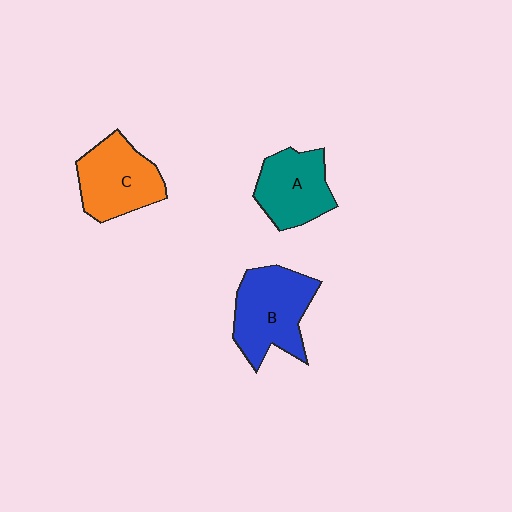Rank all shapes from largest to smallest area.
From largest to smallest: B (blue), C (orange), A (teal).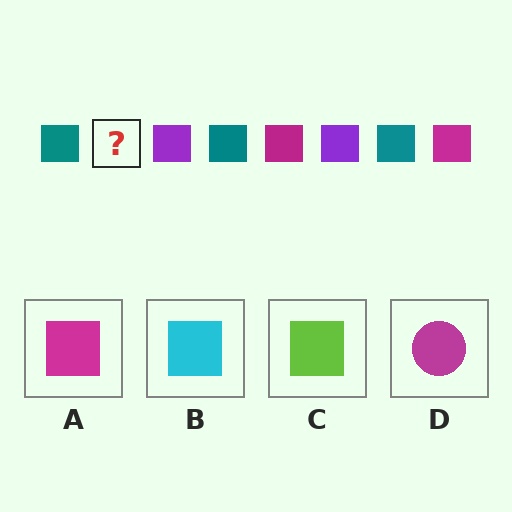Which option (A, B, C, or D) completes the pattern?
A.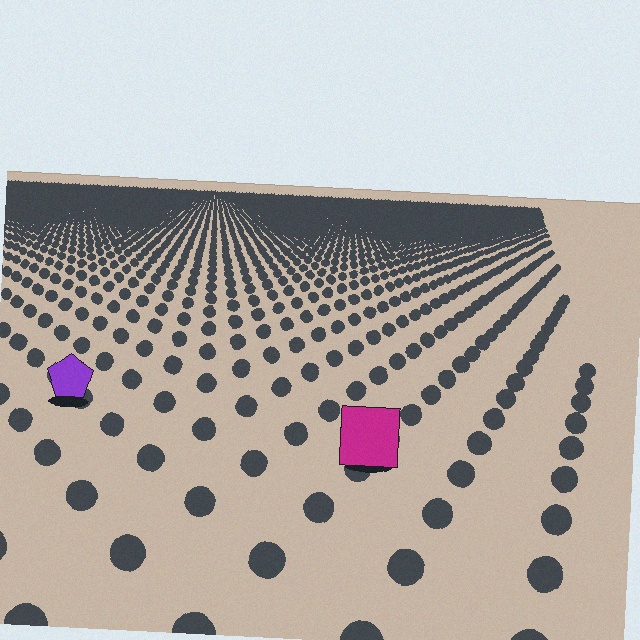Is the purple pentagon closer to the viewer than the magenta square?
No. The magenta square is closer — you can tell from the texture gradient: the ground texture is coarser near it.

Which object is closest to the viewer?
The magenta square is closest. The texture marks near it are larger and more spread out.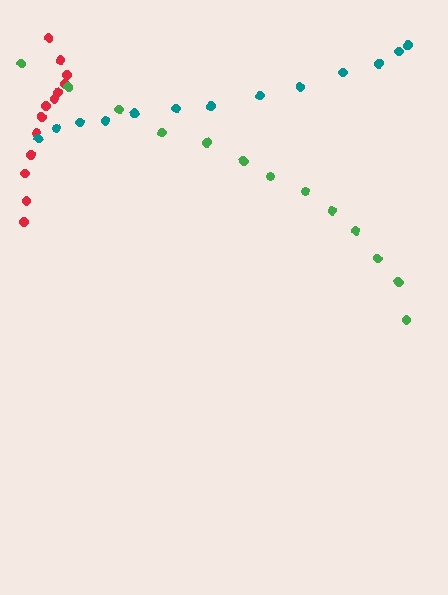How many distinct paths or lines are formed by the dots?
There are 3 distinct paths.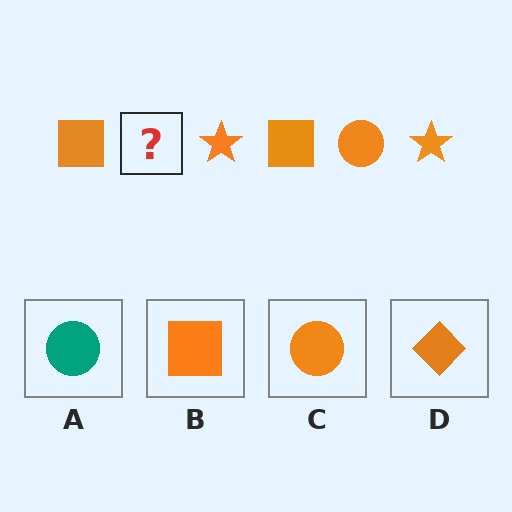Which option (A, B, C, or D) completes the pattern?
C.